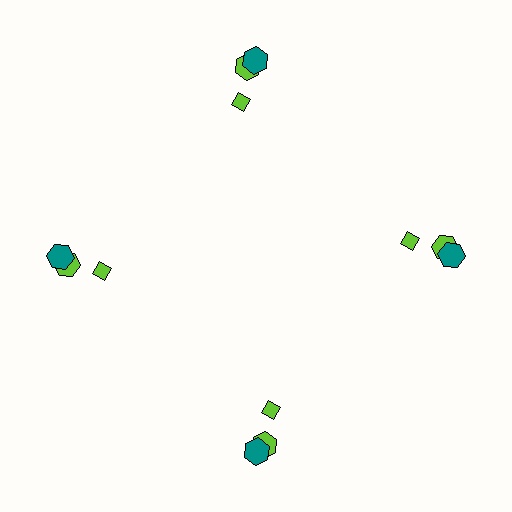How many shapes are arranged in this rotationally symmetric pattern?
There are 12 shapes, arranged in 4 groups of 3.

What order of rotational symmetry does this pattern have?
This pattern has 4-fold rotational symmetry.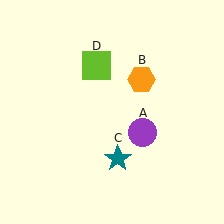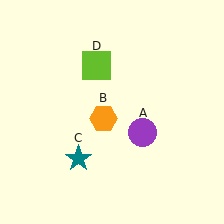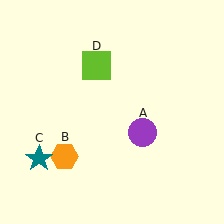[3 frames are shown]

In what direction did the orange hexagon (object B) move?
The orange hexagon (object B) moved down and to the left.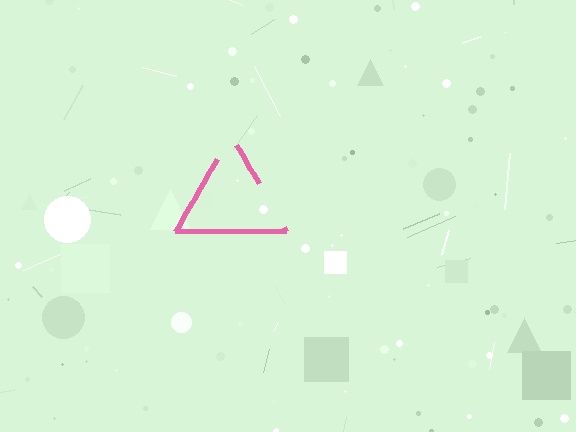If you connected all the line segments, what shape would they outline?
They would outline a triangle.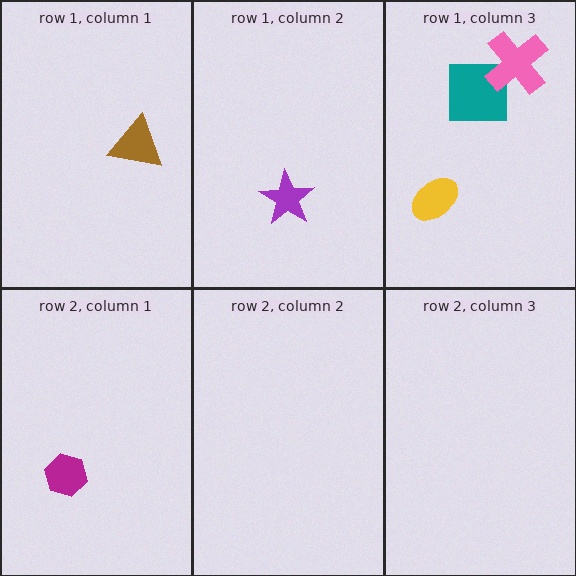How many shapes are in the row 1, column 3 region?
3.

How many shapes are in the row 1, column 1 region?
1.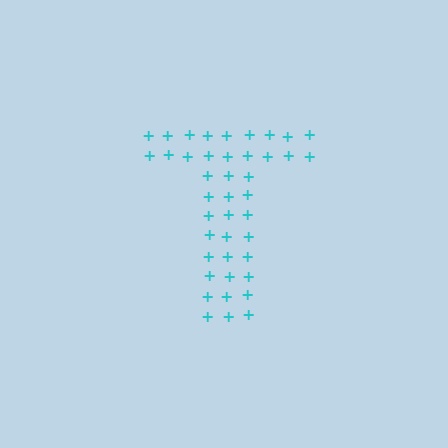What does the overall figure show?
The overall figure shows the letter T.